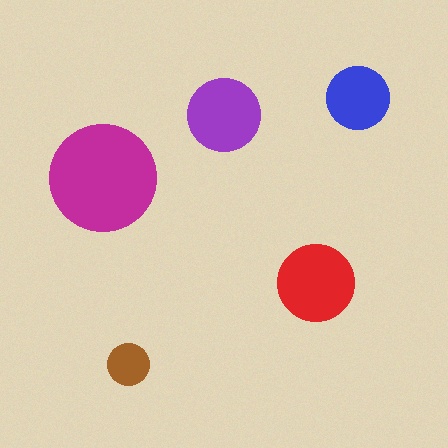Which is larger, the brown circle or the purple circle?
The purple one.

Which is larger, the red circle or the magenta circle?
The magenta one.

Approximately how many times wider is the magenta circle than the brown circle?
About 2.5 times wider.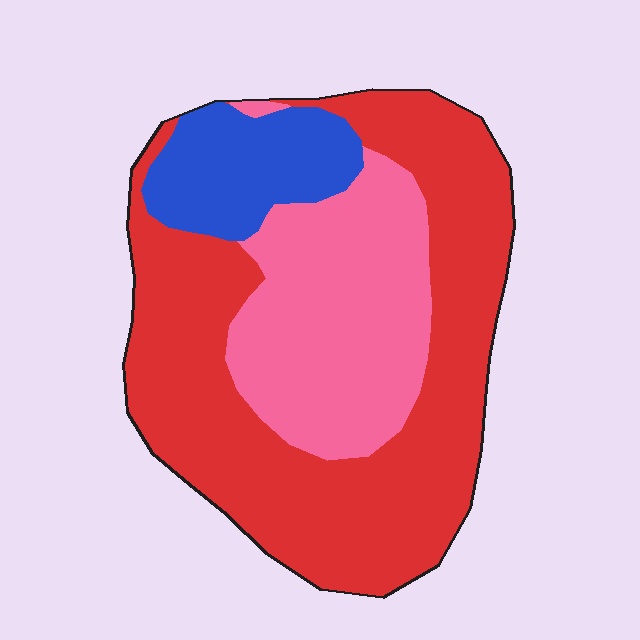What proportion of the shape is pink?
Pink covers 29% of the shape.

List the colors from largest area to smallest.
From largest to smallest: red, pink, blue.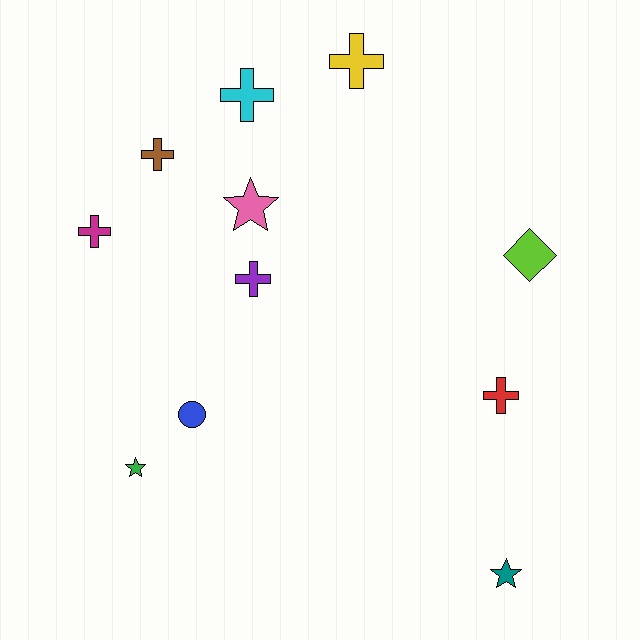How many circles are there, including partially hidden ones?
There is 1 circle.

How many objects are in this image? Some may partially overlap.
There are 11 objects.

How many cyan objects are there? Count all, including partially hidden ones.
There is 1 cyan object.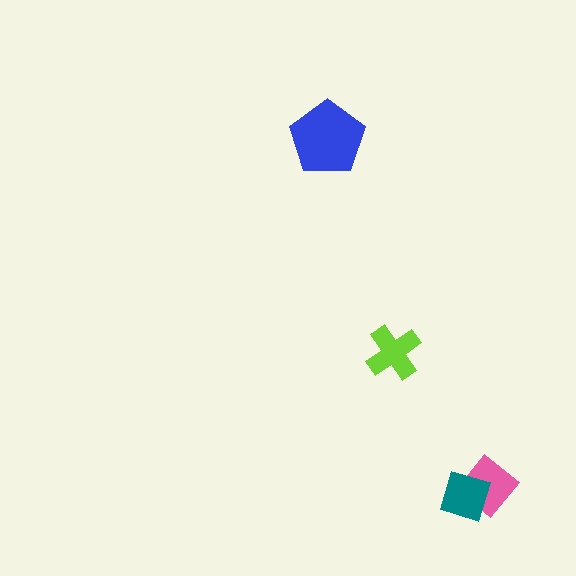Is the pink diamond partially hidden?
Yes, it is partially covered by another shape.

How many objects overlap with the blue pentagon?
0 objects overlap with the blue pentagon.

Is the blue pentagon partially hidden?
No, no other shape covers it.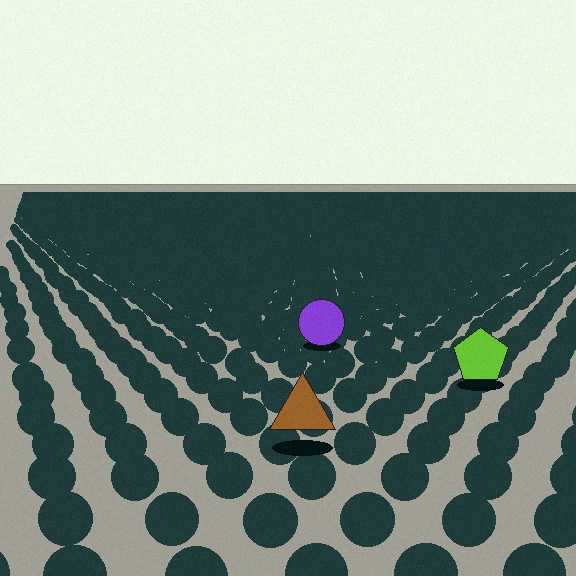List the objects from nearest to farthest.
From nearest to farthest: the brown triangle, the lime pentagon, the purple circle.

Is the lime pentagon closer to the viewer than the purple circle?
Yes. The lime pentagon is closer — you can tell from the texture gradient: the ground texture is coarser near it.